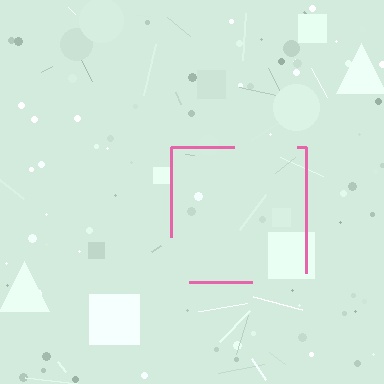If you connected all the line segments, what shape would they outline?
They would outline a square.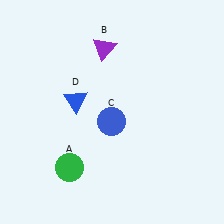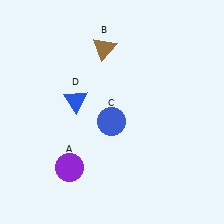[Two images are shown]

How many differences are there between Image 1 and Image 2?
There are 2 differences between the two images.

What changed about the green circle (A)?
In Image 1, A is green. In Image 2, it changed to purple.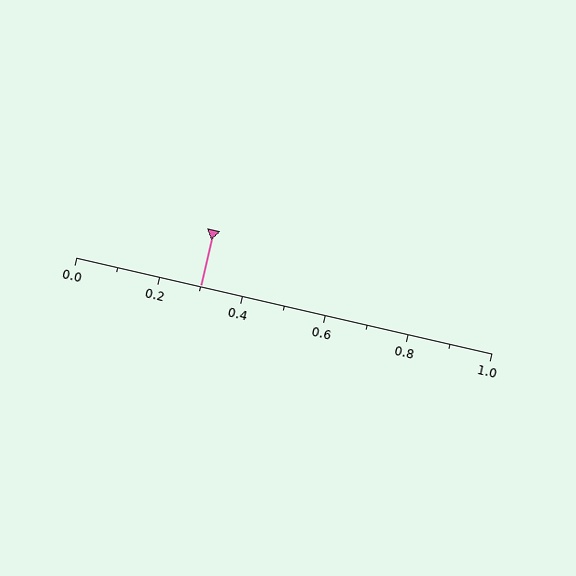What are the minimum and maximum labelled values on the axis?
The axis runs from 0.0 to 1.0.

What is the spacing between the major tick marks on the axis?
The major ticks are spaced 0.2 apart.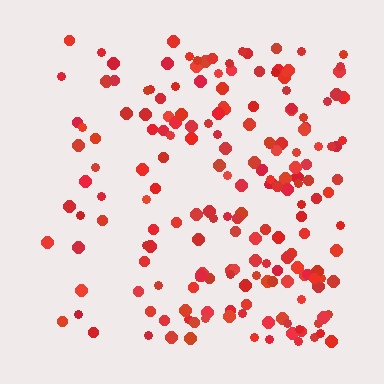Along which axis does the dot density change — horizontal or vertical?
Horizontal.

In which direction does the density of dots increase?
From left to right, with the right side densest.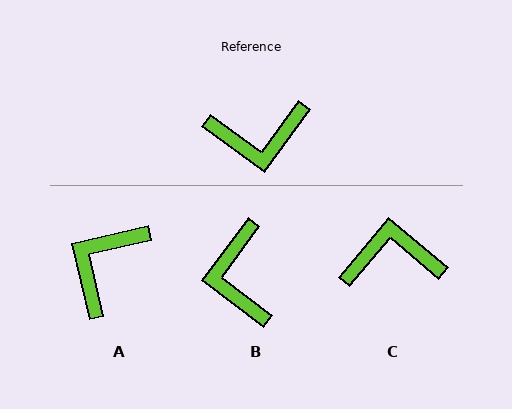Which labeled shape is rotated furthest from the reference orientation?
C, about 176 degrees away.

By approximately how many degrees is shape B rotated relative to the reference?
Approximately 90 degrees clockwise.